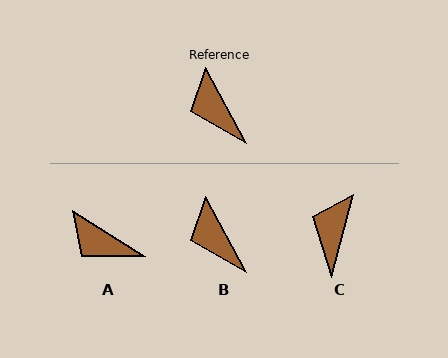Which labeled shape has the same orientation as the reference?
B.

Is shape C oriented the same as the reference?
No, it is off by about 43 degrees.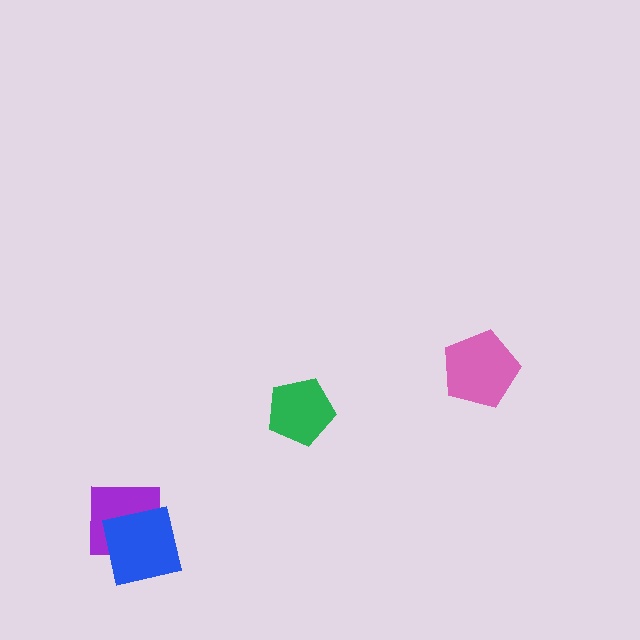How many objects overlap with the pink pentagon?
0 objects overlap with the pink pentagon.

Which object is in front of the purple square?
The blue square is in front of the purple square.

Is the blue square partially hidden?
No, no other shape covers it.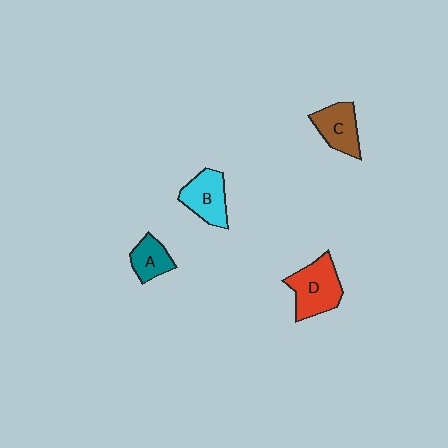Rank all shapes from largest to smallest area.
From largest to smallest: D (red), B (cyan), C (brown), A (teal).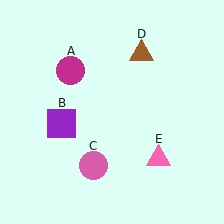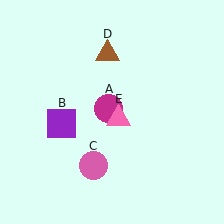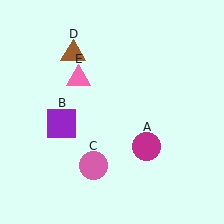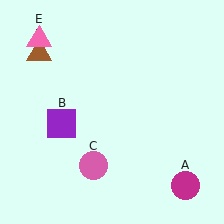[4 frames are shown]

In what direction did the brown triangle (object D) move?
The brown triangle (object D) moved left.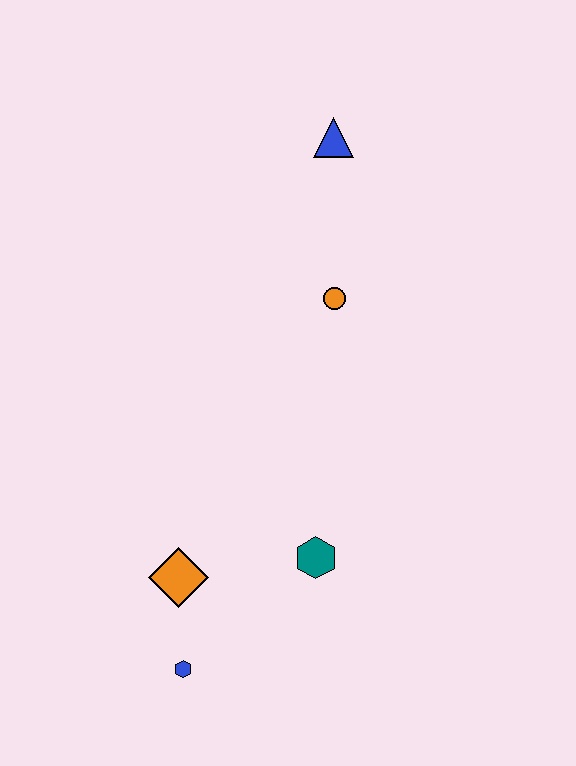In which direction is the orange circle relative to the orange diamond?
The orange circle is above the orange diamond.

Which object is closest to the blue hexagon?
The orange diamond is closest to the blue hexagon.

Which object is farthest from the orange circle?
The blue hexagon is farthest from the orange circle.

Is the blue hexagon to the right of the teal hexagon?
No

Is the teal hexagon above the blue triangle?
No